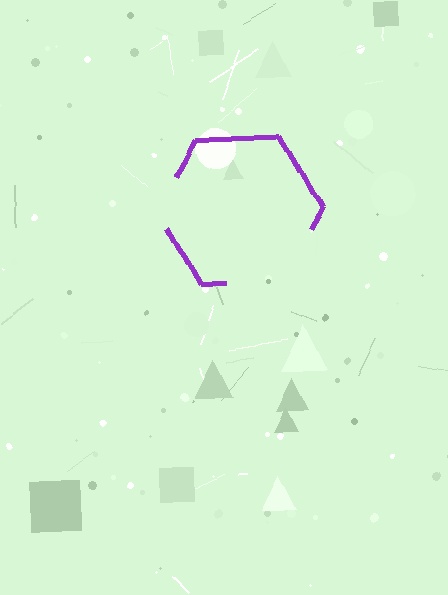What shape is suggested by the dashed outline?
The dashed outline suggests a hexagon.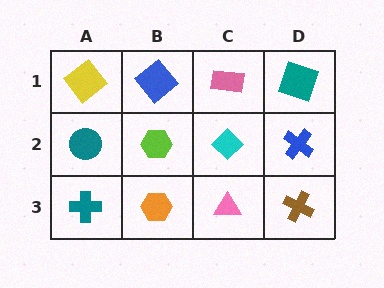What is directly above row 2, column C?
A pink rectangle.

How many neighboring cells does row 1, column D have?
2.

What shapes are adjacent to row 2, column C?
A pink rectangle (row 1, column C), a pink triangle (row 3, column C), a lime hexagon (row 2, column B), a blue cross (row 2, column D).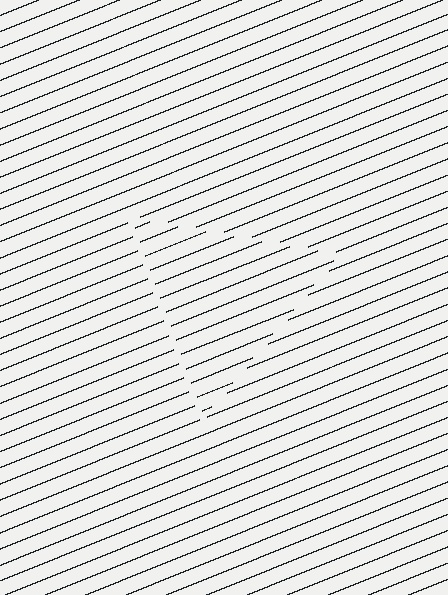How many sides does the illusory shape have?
3 sides — the line-ends trace a triangle.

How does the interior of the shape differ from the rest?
The interior of the shape contains the same grating, shifted by half a period — the contour is defined by the phase discontinuity where line-ends from the inner and outer gratings abut.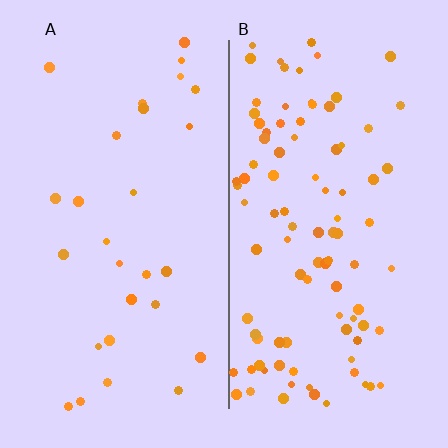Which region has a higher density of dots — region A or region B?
B (the right).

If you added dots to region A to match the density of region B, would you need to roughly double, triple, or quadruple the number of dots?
Approximately triple.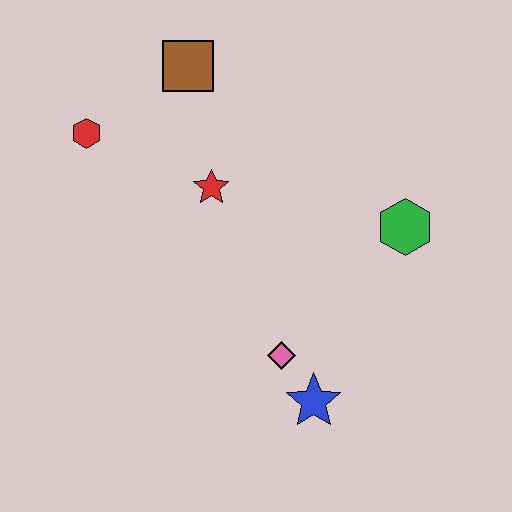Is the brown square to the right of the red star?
No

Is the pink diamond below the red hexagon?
Yes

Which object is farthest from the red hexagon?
The blue star is farthest from the red hexagon.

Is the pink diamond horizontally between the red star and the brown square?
No